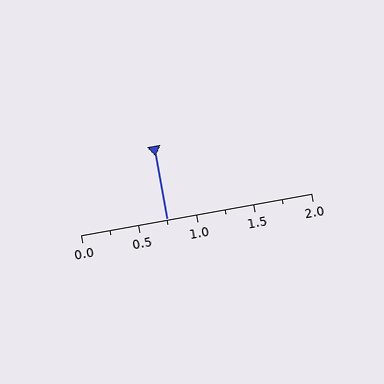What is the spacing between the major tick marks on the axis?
The major ticks are spaced 0.5 apart.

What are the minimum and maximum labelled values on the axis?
The axis runs from 0.0 to 2.0.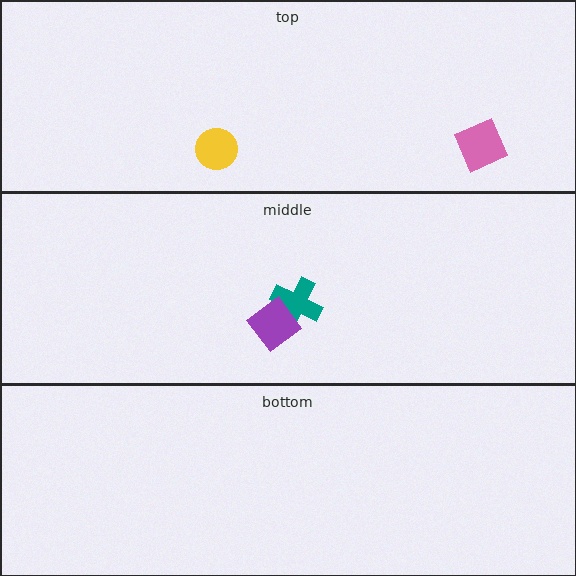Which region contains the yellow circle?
The top region.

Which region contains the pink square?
The top region.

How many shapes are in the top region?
2.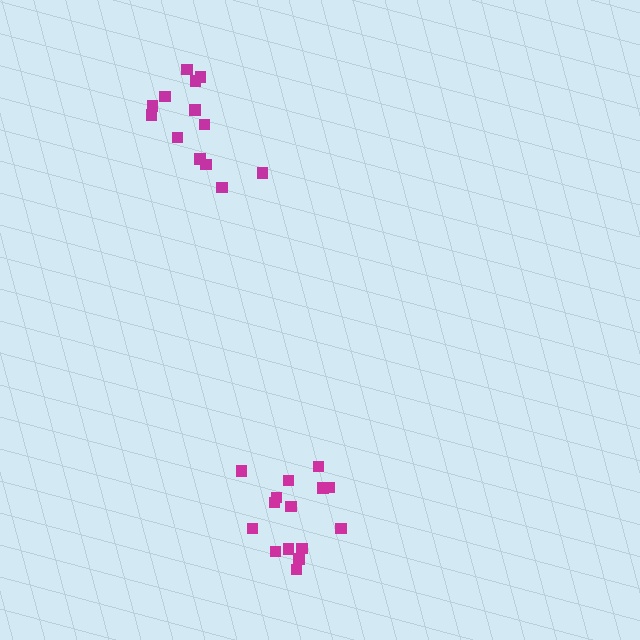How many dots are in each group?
Group 1: 13 dots, Group 2: 15 dots (28 total).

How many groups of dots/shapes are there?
There are 2 groups.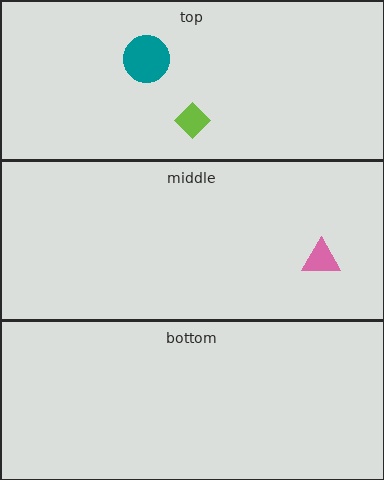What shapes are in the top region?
The teal circle, the lime diamond.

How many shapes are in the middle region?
1.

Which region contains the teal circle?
The top region.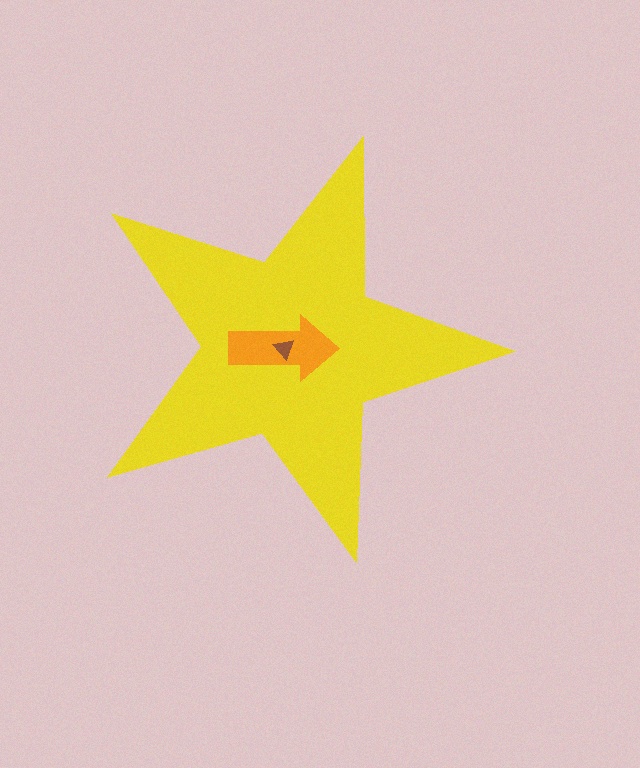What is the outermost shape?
The yellow star.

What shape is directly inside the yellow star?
The orange arrow.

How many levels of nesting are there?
3.